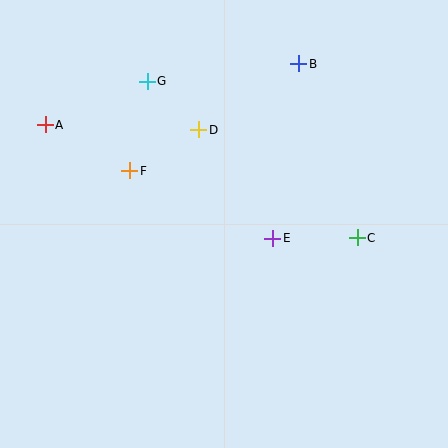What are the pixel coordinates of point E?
Point E is at (273, 238).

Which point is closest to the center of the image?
Point E at (273, 238) is closest to the center.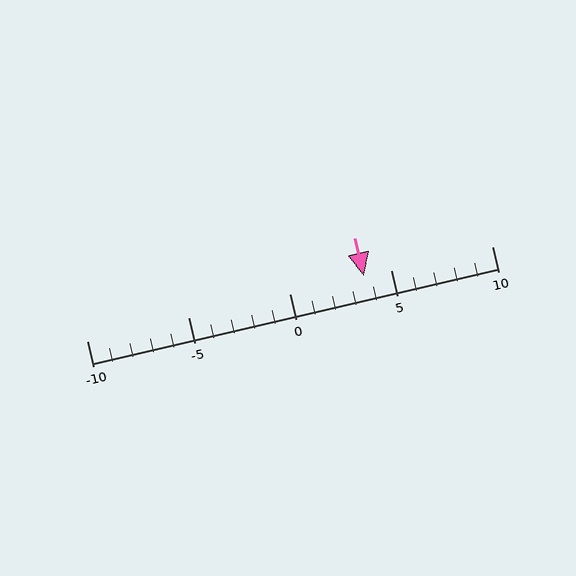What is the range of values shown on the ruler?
The ruler shows values from -10 to 10.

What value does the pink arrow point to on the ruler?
The pink arrow points to approximately 4.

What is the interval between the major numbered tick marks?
The major tick marks are spaced 5 units apart.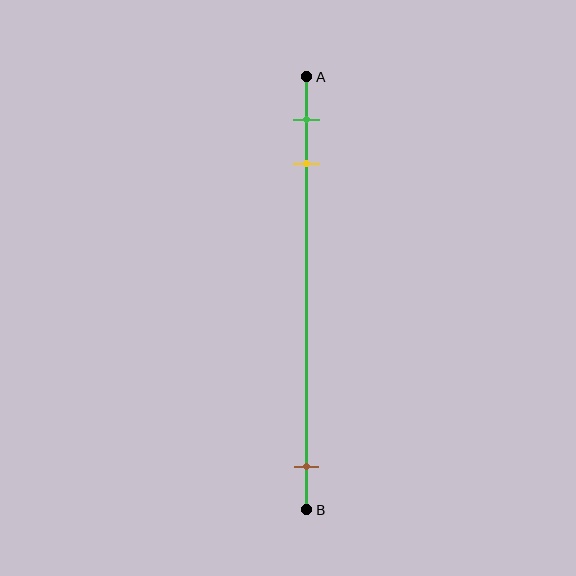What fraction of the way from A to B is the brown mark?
The brown mark is approximately 90% (0.9) of the way from A to B.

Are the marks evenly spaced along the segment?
No, the marks are not evenly spaced.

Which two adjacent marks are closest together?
The green and yellow marks are the closest adjacent pair.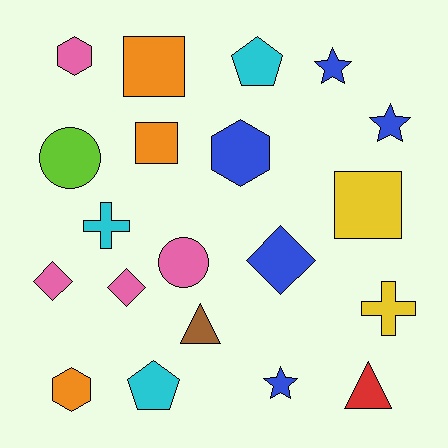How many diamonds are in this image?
There are 3 diamonds.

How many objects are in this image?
There are 20 objects.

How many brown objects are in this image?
There is 1 brown object.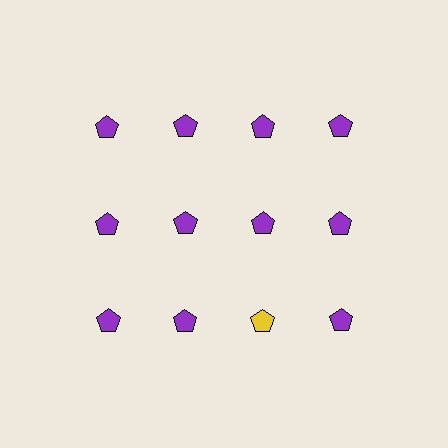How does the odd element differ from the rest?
It has a different color: yellow instead of purple.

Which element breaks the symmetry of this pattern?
The yellow pentagon in the third row, center column breaks the symmetry. All other shapes are purple pentagons.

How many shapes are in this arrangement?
There are 12 shapes arranged in a grid pattern.